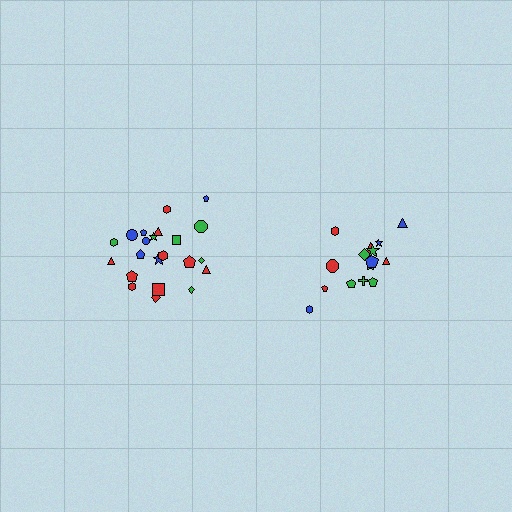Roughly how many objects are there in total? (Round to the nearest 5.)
Roughly 35 objects in total.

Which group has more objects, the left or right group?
The left group.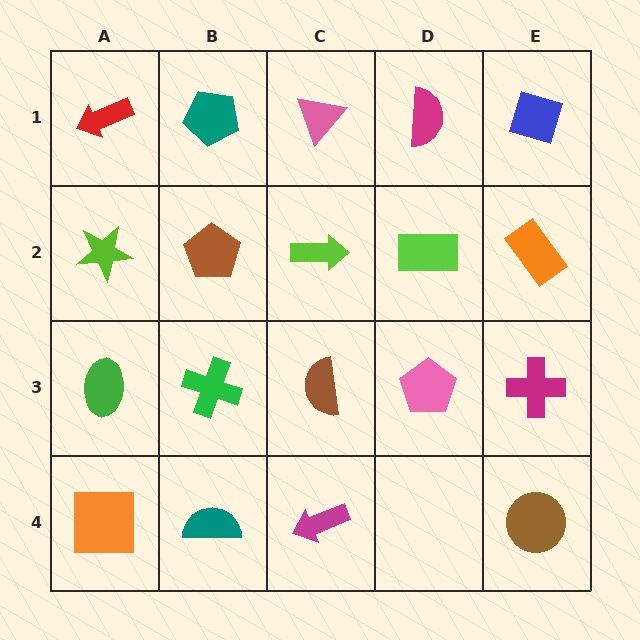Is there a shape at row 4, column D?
No, that cell is empty.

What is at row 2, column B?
A brown pentagon.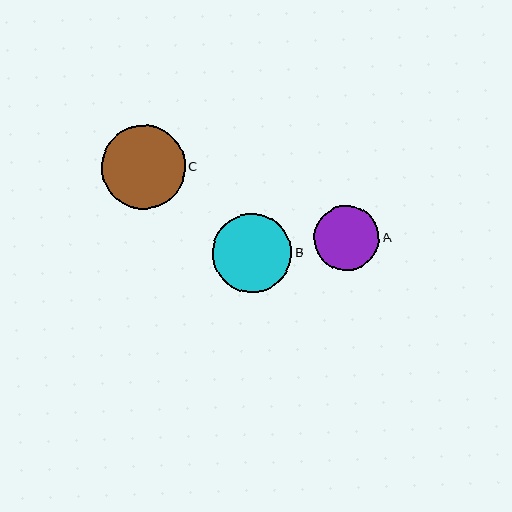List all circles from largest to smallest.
From largest to smallest: C, B, A.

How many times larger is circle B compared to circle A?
Circle B is approximately 1.2 times the size of circle A.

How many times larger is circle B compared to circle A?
Circle B is approximately 1.2 times the size of circle A.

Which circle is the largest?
Circle C is the largest with a size of approximately 84 pixels.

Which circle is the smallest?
Circle A is the smallest with a size of approximately 65 pixels.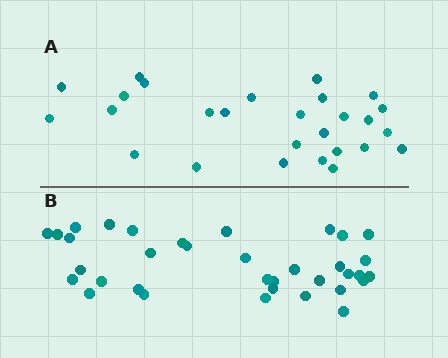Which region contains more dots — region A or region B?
Region B (the bottom region) has more dots.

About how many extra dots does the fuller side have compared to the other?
Region B has roughly 8 or so more dots than region A.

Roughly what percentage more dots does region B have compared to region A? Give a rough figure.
About 30% more.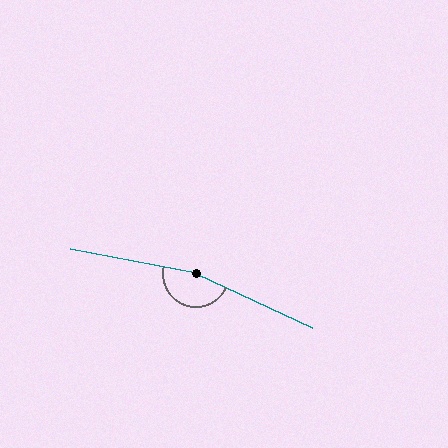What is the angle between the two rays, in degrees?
Approximately 166 degrees.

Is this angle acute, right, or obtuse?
It is obtuse.